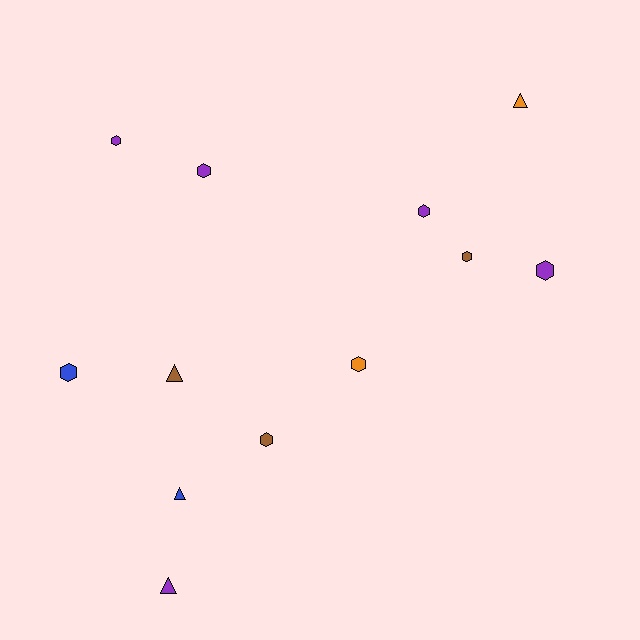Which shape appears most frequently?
Hexagon, with 8 objects.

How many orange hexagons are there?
There is 1 orange hexagon.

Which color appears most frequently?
Purple, with 5 objects.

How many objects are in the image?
There are 12 objects.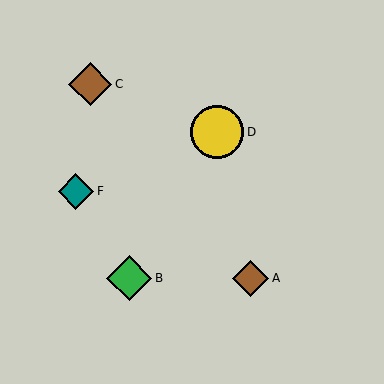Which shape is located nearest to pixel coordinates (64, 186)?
The teal diamond (labeled F) at (76, 191) is nearest to that location.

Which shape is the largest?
The yellow circle (labeled D) is the largest.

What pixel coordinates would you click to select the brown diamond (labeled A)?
Click at (251, 278) to select the brown diamond A.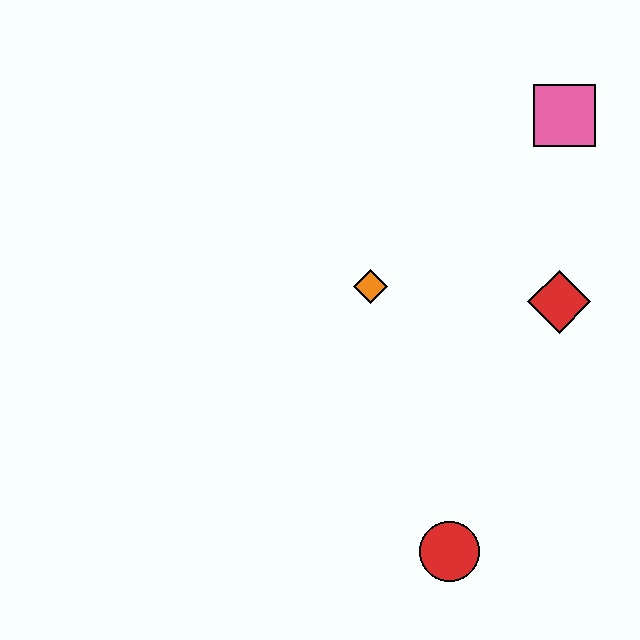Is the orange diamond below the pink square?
Yes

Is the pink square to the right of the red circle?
Yes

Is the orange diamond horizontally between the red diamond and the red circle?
No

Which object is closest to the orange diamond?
The red diamond is closest to the orange diamond.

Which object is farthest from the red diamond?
The red circle is farthest from the red diamond.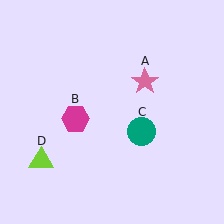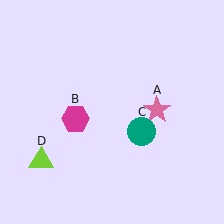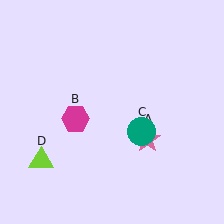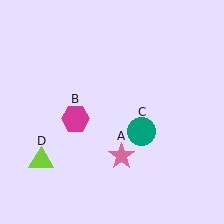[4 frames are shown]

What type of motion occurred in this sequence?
The pink star (object A) rotated clockwise around the center of the scene.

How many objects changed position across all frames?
1 object changed position: pink star (object A).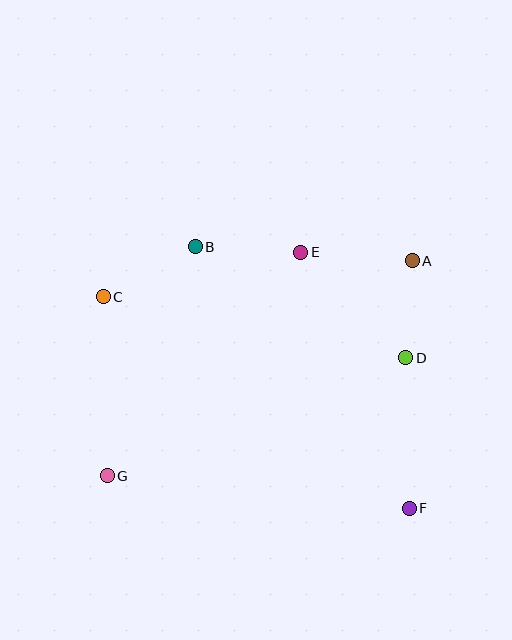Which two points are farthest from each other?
Points A and G are farthest from each other.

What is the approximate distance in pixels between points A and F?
The distance between A and F is approximately 247 pixels.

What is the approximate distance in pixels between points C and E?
The distance between C and E is approximately 202 pixels.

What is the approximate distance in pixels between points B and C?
The distance between B and C is approximately 105 pixels.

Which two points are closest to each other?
Points A and D are closest to each other.